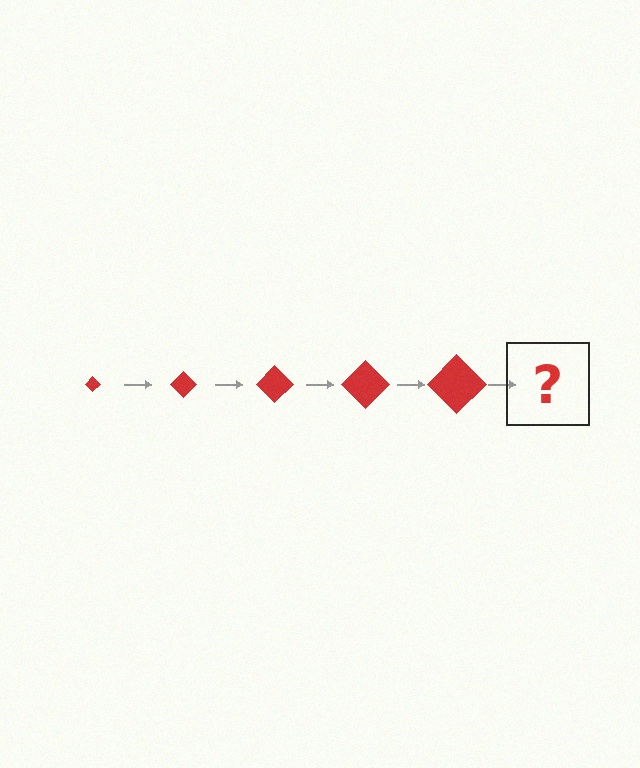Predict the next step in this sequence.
The next step is a red diamond, larger than the previous one.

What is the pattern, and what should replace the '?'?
The pattern is that the diamond gets progressively larger each step. The '?' should be a red diamond, larger than the previous one.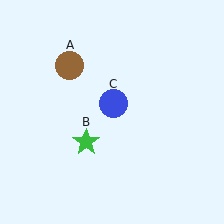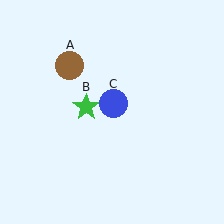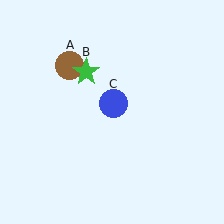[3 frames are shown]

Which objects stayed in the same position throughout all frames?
Brown circle (object A) and blue circle (object C) remained stationary.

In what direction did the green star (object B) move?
The green star (object B) moved up.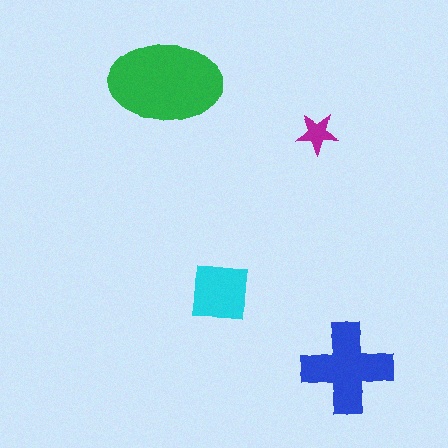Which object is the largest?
The green ellipse.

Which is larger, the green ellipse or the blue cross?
The green ellipse.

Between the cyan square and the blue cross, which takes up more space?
The blue cross.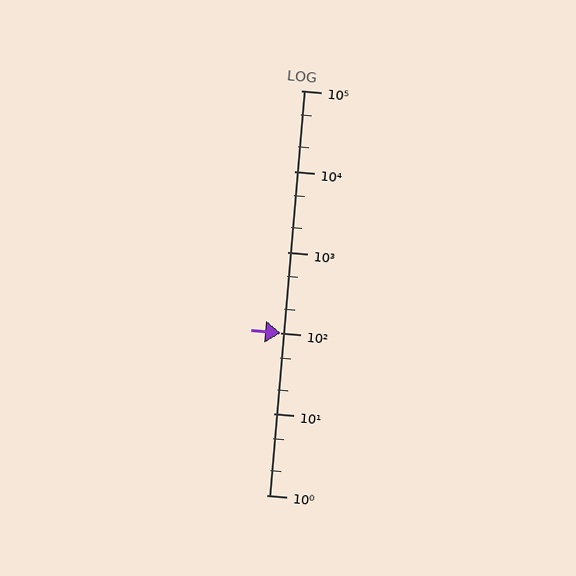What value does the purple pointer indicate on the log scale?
The pointer indicates approximately 100.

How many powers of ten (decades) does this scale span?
The scale spans 5 decades, from 1 to 100000.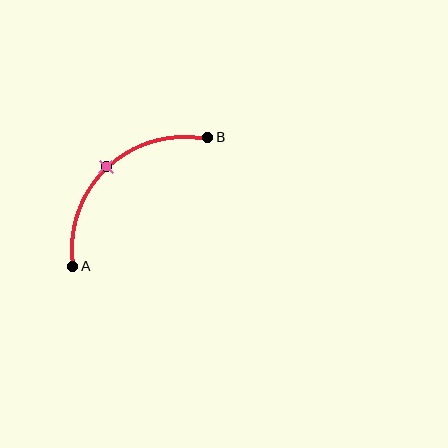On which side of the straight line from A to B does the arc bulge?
The arc bulges above and to the left of the straight line connecting A and B.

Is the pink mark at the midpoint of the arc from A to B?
Yes. The pink mark lies on the arc at equal arc-length from both A and B — it is the arc midpoint.